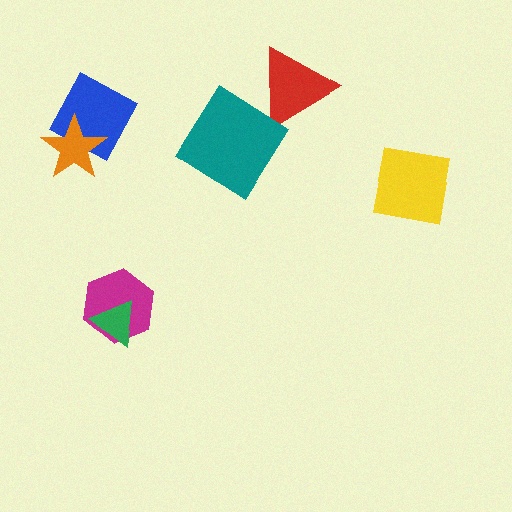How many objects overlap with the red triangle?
0 objects overlap with the red triangle.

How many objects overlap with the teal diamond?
0 objects overlap with the teal diamond.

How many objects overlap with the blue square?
1 object overlaps with the blue square.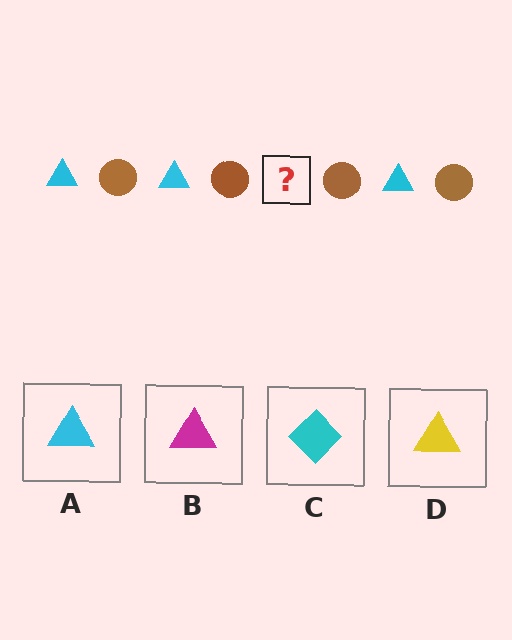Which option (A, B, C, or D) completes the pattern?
A.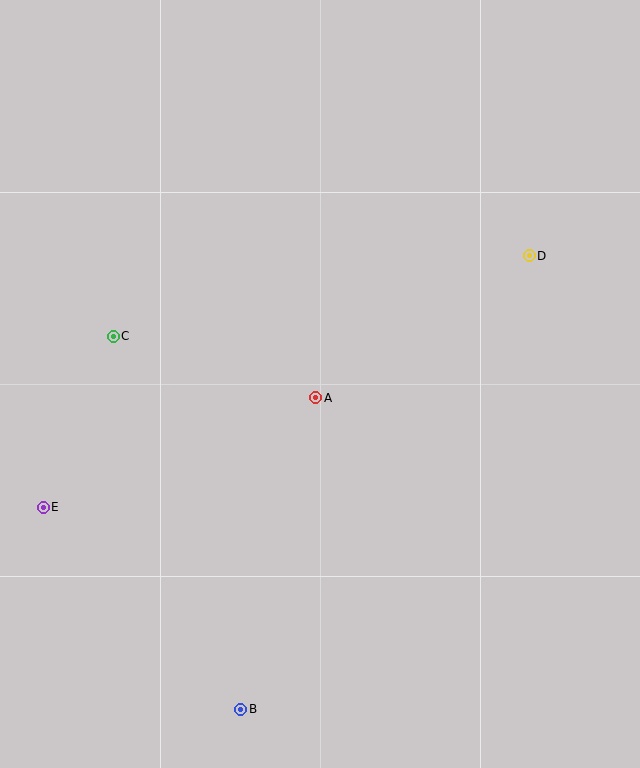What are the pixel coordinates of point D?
Point D is at (529, 256).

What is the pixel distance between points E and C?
The distance between E and C is 185 pixels.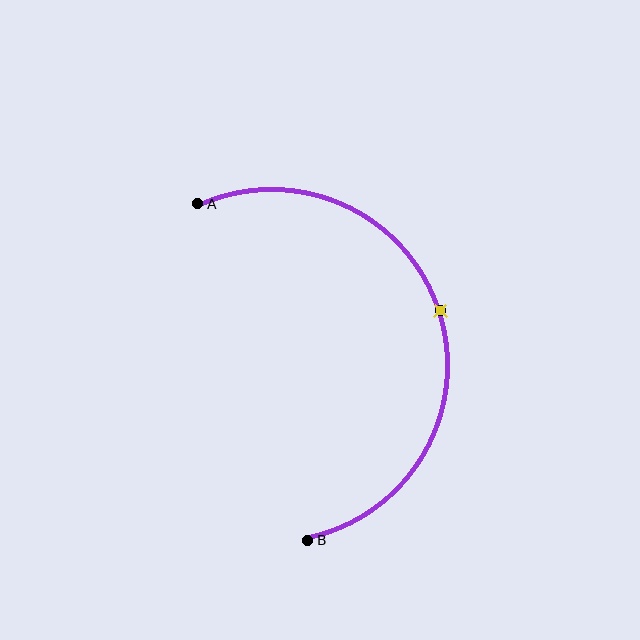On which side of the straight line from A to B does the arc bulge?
The arc bulges to the right of the straight line connecting A and B.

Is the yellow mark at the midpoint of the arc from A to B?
Yes. The yellow mark lies on the arc at equal arc-length from both A and B — it is the arc midpoint.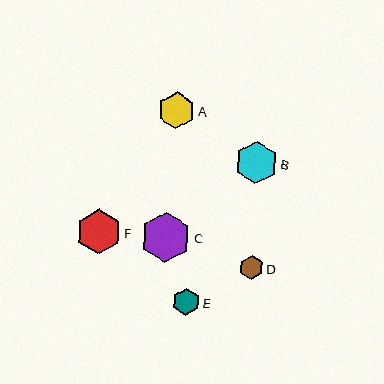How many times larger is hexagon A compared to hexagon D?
Hexagon A is approximately 1.5 times the size of hexagon D.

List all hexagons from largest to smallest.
From largest to smallest: C, F, B, A, E, D.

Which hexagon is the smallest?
Hexagon D is the smallest with a size of approximately 24 pixels.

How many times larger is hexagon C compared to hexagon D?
Hexagon C is approximately 2.1 times the size of hexagon D.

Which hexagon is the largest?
Hexagon C is the largest with a size of approximately 50 pixels.